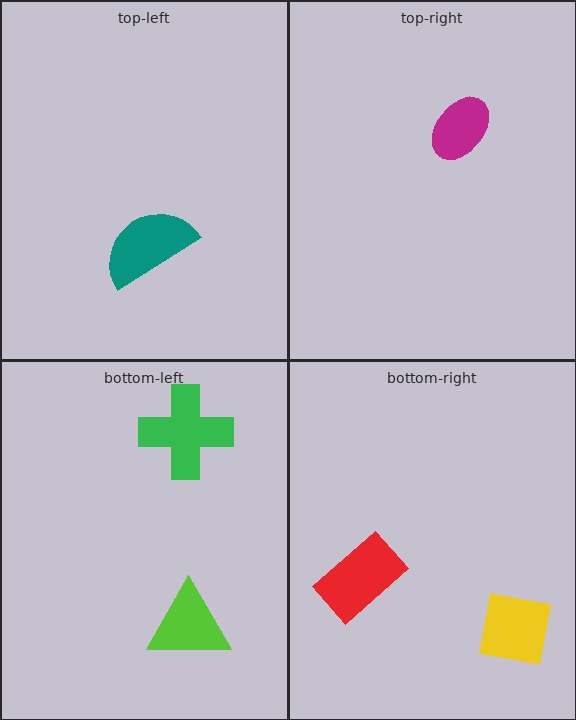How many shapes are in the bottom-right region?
2.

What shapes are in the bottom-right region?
The yellow square, the red rectangle.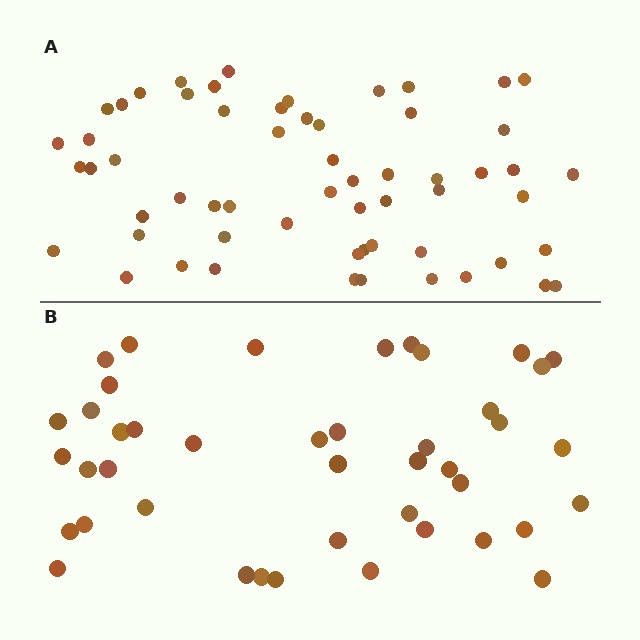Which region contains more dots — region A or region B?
Region A (the top region) has more dots.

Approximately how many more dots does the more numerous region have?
Region A has approximately 15 more dots than region B.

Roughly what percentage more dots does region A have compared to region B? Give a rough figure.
About 35% more.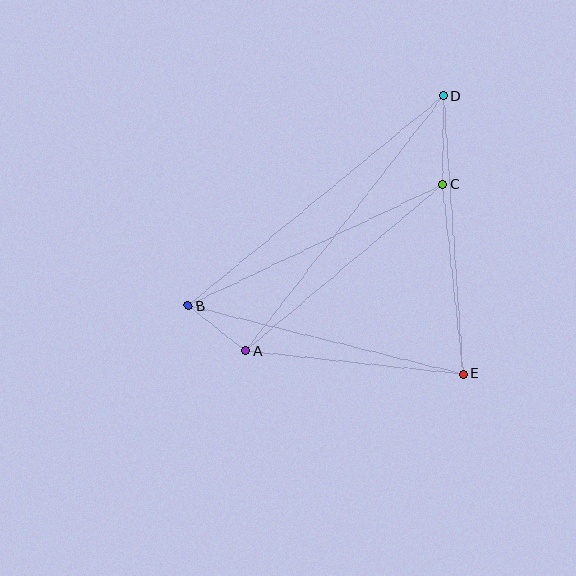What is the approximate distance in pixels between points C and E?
The distance between C and E is approximately 191 pixels.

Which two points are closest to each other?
Points A and B are closest to each other.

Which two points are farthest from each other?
Points B and D are farthest from each other.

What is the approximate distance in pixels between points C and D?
The distance between C and D is approximately 88 pixels.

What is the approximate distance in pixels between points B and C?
The distance between B and C is approximately 282 pixels.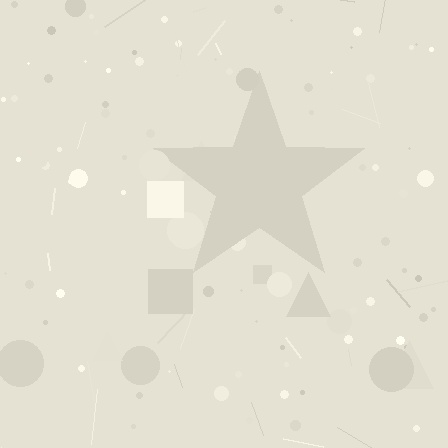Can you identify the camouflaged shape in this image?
The camouflaged shape is a star.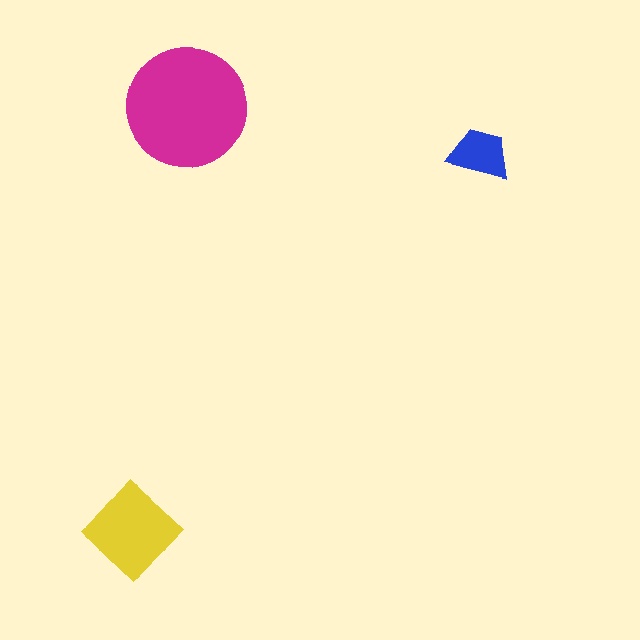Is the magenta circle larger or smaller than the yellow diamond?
Larger.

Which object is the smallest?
The blue trapezoid.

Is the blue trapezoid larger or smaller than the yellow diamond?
Smaller.